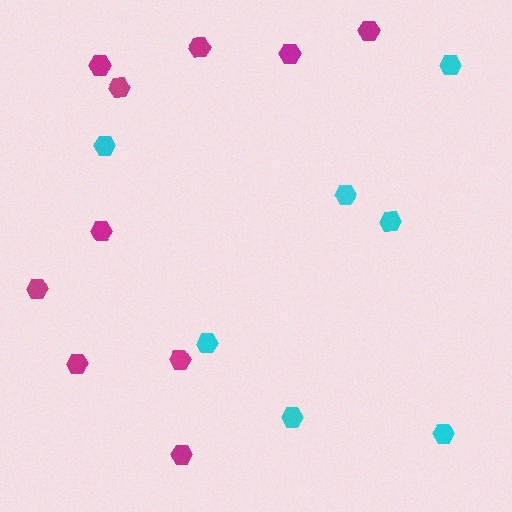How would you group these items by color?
There are 2 groups: one group of cyan hexagons (7) and one group of magenta hexagons (10).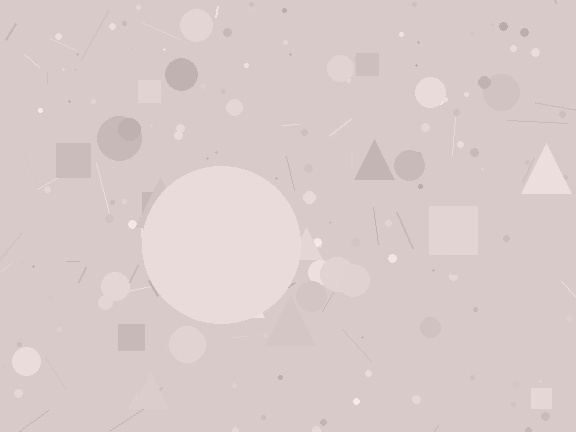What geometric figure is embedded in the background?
A circle is embedded in the background.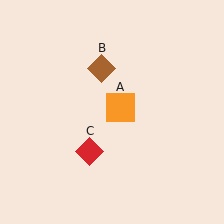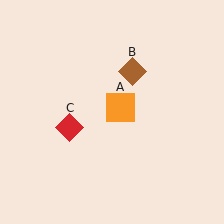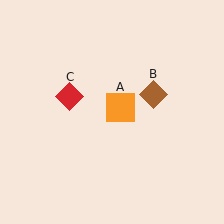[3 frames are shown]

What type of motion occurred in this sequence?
The brown diamond (object B), red diamond (object C) rotated clockwise around the center of the scene.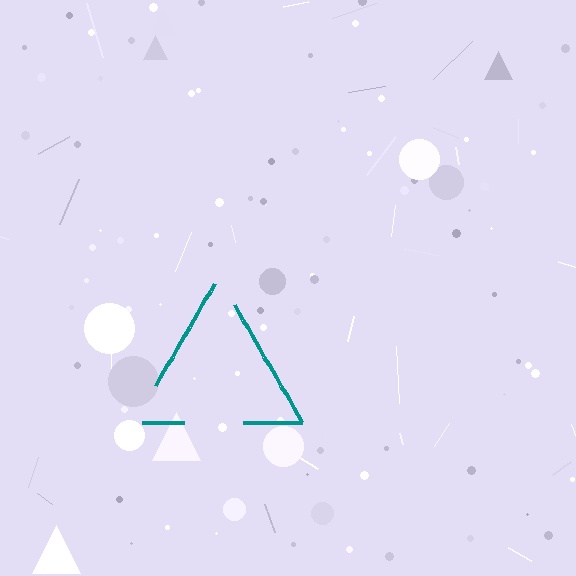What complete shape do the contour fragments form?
The contour fragments form a triangle.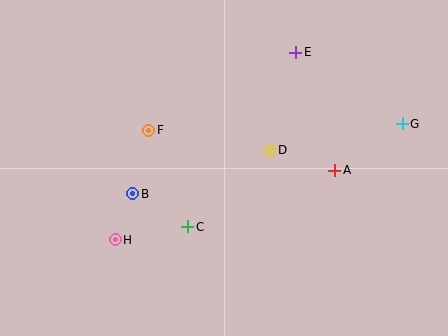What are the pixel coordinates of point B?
Point B is at (133, 194).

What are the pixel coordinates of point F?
Point F is at (149, 130).